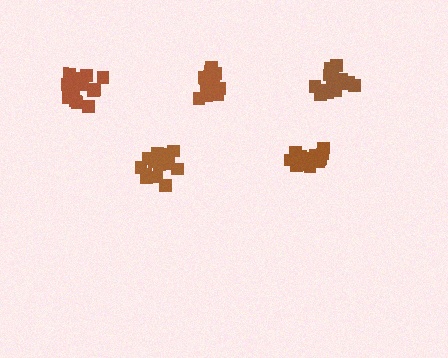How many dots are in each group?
Group 1: 17 dots, Group 2: 14 dots, Group 3: 14 dots, Group 4: 17 dots, Group 5: 17 dots (79 total).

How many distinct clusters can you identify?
There are 5 distinct clusters.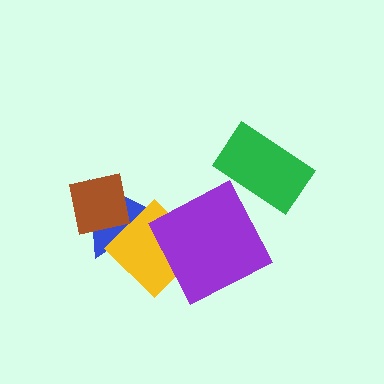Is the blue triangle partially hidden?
Yes, it is partially covered by another shape.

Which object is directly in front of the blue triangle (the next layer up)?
The brown square is directly in front of the blue triangle.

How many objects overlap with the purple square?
1 object overlaps with the purple square.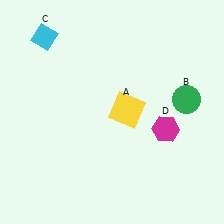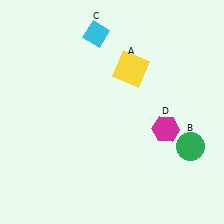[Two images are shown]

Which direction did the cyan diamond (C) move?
The cyan diamond (C) moved right.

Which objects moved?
The objects that moved are: the yellow square (A), the green circle (B), the cyan diamond (C).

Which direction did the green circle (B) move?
The green circle (B) moved down.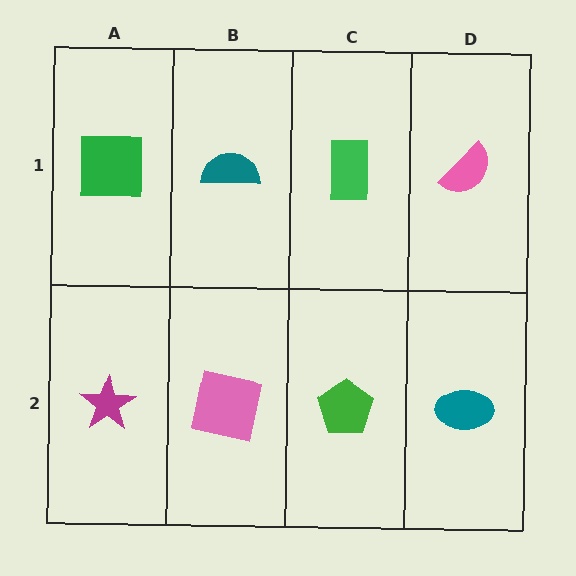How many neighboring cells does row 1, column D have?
2.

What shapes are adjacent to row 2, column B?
A teal semicircle (row 1, column B), a magenta star (row 2, column A), a green pentagon (row 2, column C).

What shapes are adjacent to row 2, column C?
A green rectangle (row 1, column C), a pink square (row 2, column B), a teal ellipse (row 2, column D).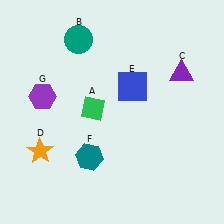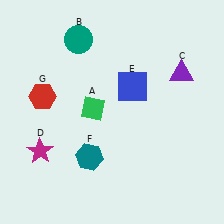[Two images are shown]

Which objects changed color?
D changed from orange to magenta. G changed from purple to red.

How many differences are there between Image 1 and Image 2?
There are 2 differences between the two images.